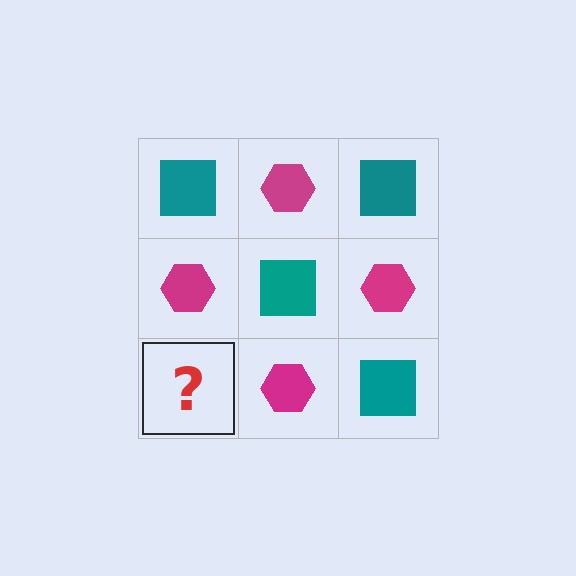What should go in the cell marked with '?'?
The missing cell should contain a teal square.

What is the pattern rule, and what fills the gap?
The rule is that it alternates teal square and magenta hexagon in a checkerboard pattern. The gap should be filled with a teal square.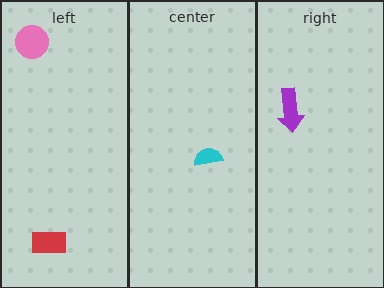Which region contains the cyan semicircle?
The center region.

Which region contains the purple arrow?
The right region.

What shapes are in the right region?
The purple arrow.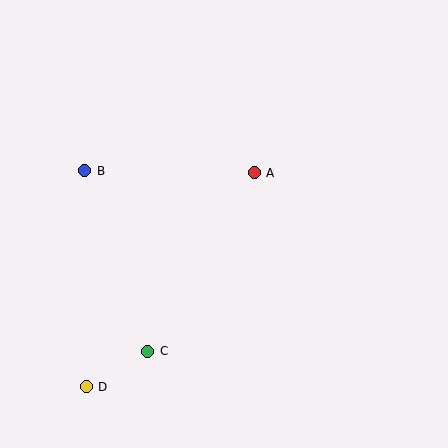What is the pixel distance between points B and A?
The distance between B and A is 170 pixels.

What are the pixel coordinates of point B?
Point B is at (85, 171).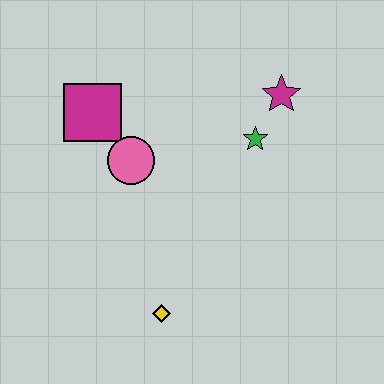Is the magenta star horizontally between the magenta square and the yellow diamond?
No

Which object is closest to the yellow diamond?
The pink circle is closest to the yellow diamond.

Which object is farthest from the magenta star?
The yellow diamond is farthest from the magenta star.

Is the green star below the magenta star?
Yes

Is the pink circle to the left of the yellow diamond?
Yes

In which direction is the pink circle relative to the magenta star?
The pink circle is to the left of the magenta star.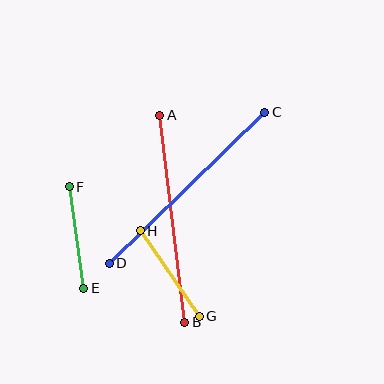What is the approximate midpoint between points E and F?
The midpoint is at approximately (76, 237) pixels.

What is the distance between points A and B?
The distance is approximately 209 pixels.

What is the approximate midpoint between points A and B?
The midpoint is at approximately (172, 219) pixels.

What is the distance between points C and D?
The distance is approximately 217 pixels.